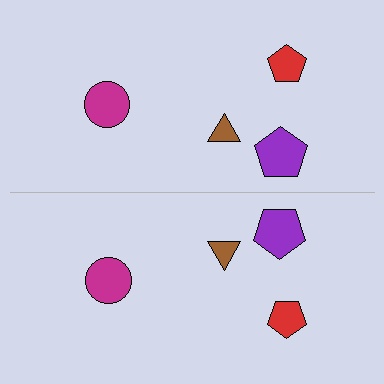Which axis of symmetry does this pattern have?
The pattern has a horizontal axis of symmetry running through the center of the image.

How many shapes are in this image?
There are 8 shapes in this image.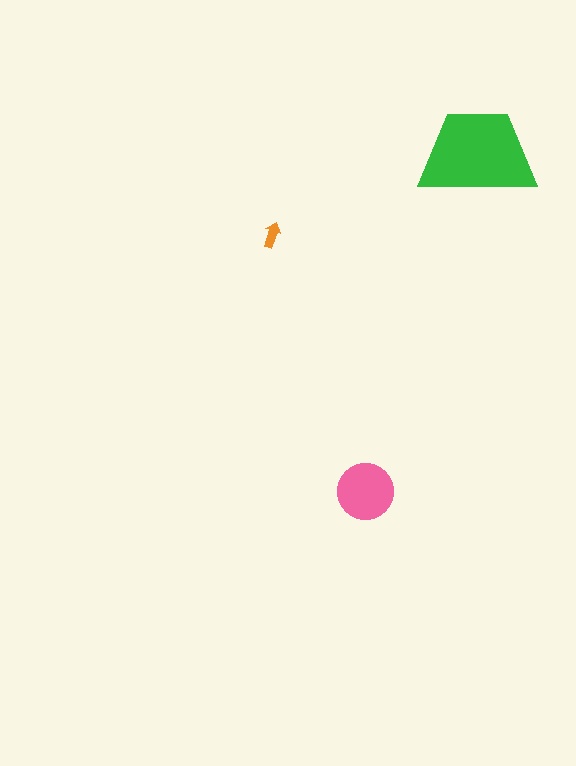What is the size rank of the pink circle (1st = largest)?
2nd.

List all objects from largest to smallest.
The green trapezoid, the pink circle, the orange arrow.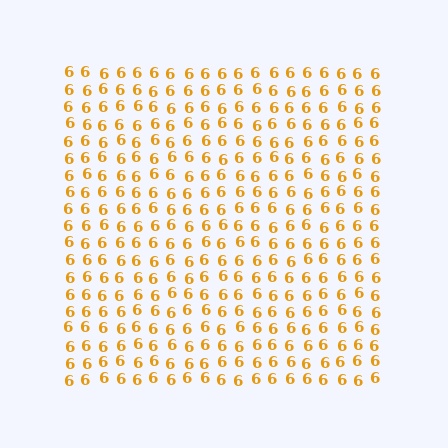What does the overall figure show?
The overall figure shows a square.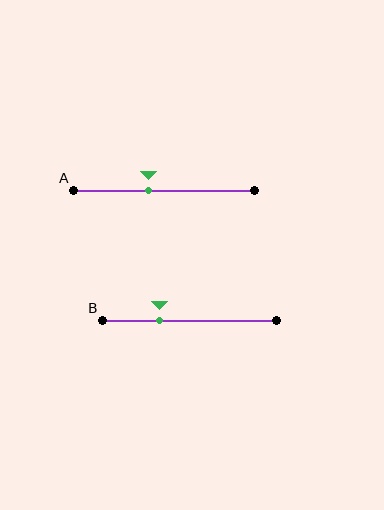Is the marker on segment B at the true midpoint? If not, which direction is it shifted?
No, the marker on segment B is shifted to the left by about 17% of the segment length.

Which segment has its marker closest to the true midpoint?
Segment A has its marker closest to the true midpoint.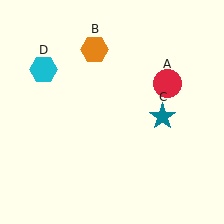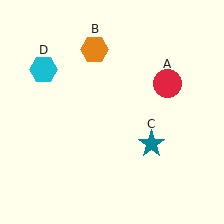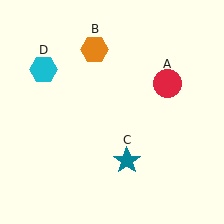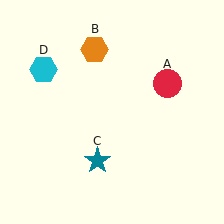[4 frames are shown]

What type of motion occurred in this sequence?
The teal star (object C) rotated clockwise around the center of the scene.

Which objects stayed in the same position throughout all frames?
Red circle (object A) and orange hexagon (object B) and cyan hexagon (object D) remained stationary.